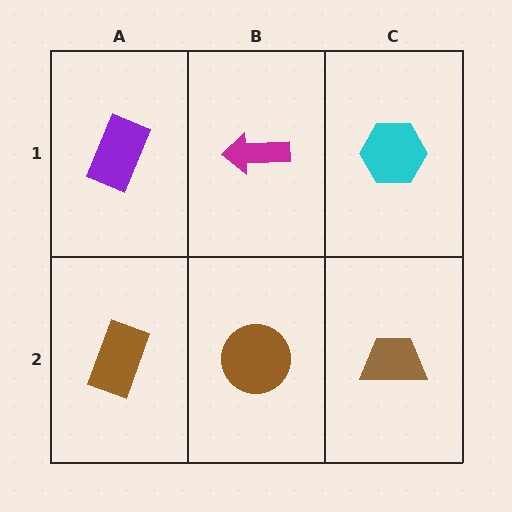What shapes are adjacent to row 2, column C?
A cyan hexagon (row 1, column C), a brown circle (row 2, column B).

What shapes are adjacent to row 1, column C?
A brown trapezoid (row 2, column C), a magenta arrow (row 1, column B).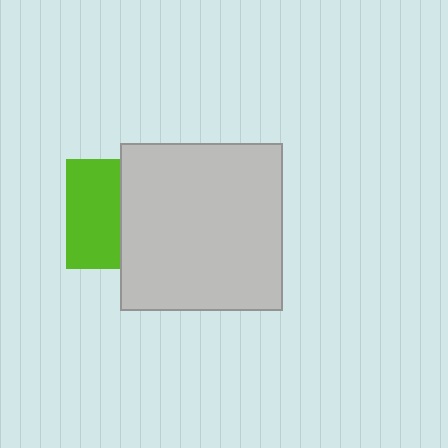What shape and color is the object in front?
The object in front is a light gray rectangle.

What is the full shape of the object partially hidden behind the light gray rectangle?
The partially hidden object is a lime square.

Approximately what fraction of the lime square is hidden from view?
Roughly 52% of the lime square is hidden behind the light gray rectangle.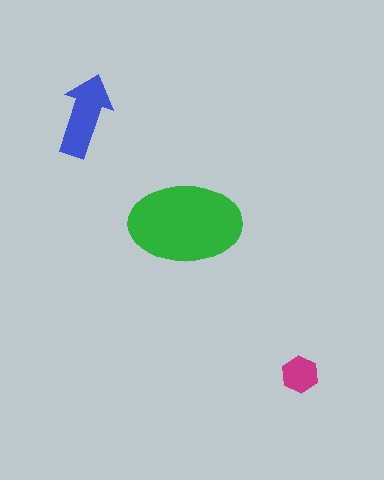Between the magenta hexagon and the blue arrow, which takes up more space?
The blue arrow.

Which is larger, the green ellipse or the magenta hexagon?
The green ellipse.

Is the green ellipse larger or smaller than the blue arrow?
Larger.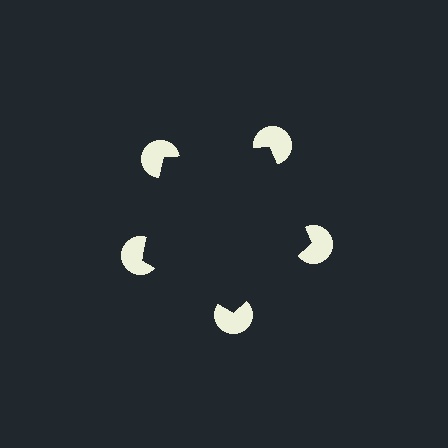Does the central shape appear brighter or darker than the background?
It typically appears slightly darker than the background, even though no actual brightness change is drawn.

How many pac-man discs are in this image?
There are 5 — one at each vertex of the illusory pentagon.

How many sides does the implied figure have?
5 sides.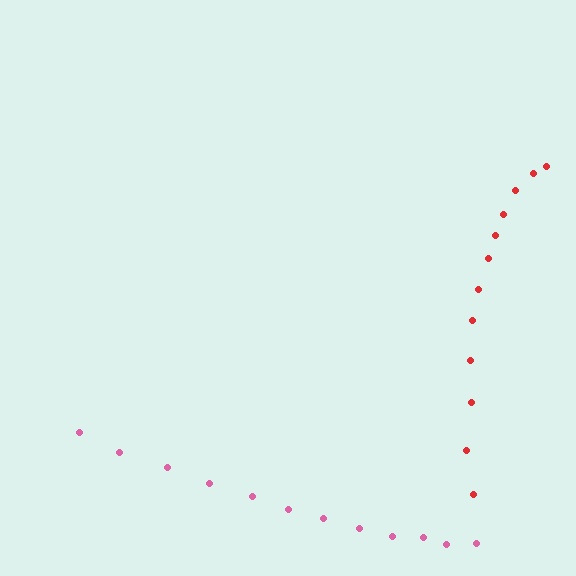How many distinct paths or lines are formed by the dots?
There are 2 distinct paths.